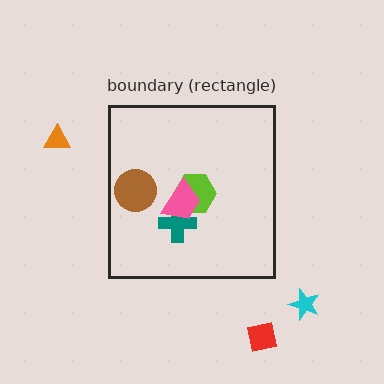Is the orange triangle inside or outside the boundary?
Outside.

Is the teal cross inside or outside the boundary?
Inside.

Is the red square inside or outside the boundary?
Outside.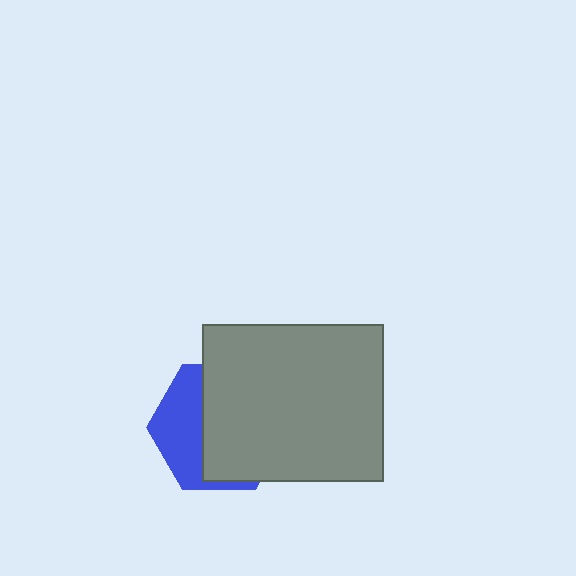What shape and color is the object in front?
The object in front is a gray rectangle.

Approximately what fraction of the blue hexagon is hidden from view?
Roughly 63% of the blue hexagon is hidden behind the gray rectangle.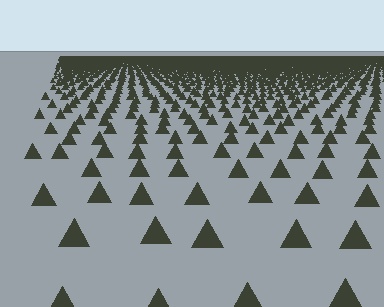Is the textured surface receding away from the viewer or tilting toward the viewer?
The surface is receding away from the viewer. Texture elements get smaller and denser toward the top.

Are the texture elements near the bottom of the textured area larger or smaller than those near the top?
Larger. Near the bottom, elements are closer to the viewer and appear at a bigger on-screen size.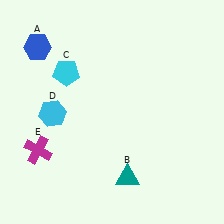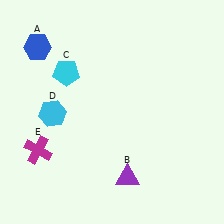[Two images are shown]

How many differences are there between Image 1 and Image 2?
There is 1 difference between the two images.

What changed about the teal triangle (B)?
In Image 1, B is teal. In Image 2, it changed to purple.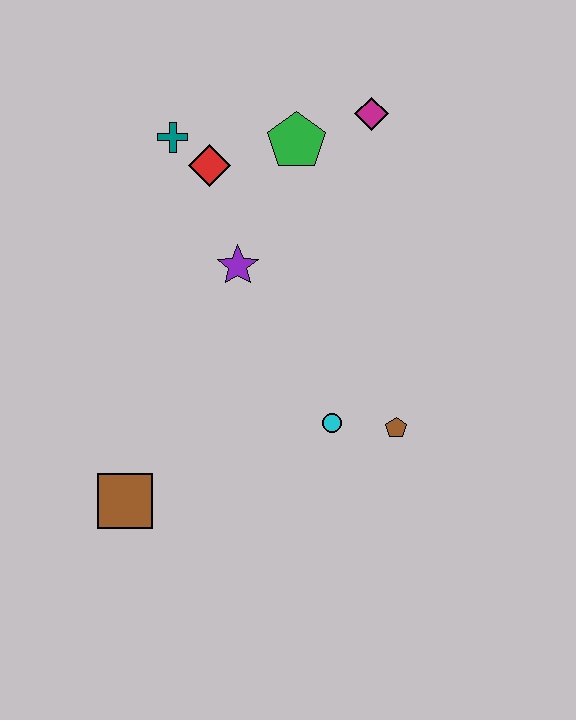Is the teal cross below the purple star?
No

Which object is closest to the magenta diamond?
The green pentagon is closest to the magenta diamond.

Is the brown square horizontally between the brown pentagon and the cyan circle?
No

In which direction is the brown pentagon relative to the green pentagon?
The brown pentagon is below the green pentagon.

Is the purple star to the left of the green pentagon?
Yes